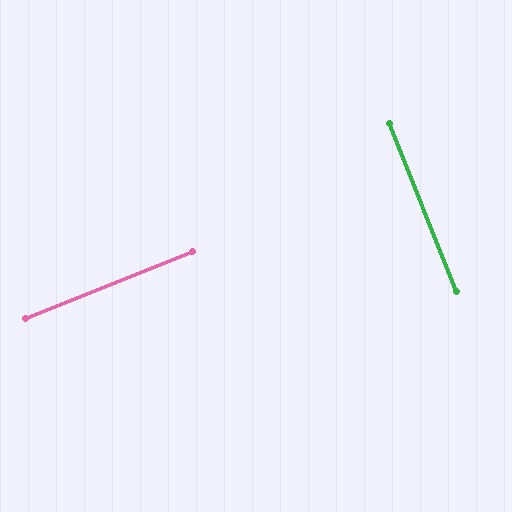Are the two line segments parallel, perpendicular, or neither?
Perpendicular — they meet at approximately 90°.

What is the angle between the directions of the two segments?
Approximately 90 degrees.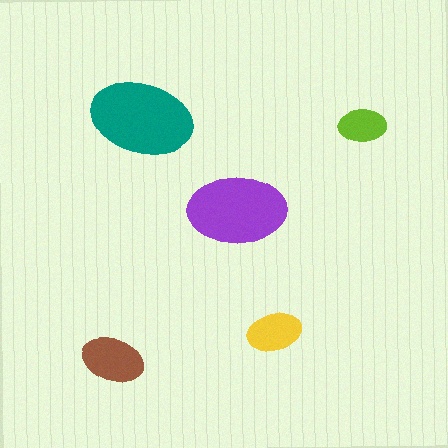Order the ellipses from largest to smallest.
the teal one, the purple one, the brown one, the yellow one, the lime one.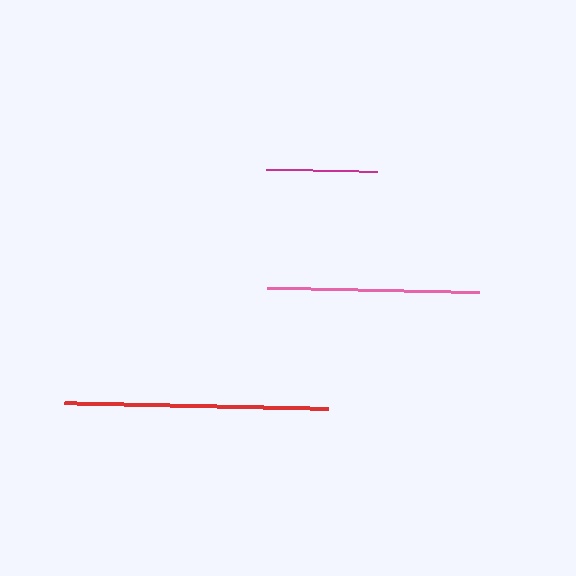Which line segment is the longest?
The red line is the longest at approximately 264 pixels.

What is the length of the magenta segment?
The magenta segment is approximately 111 pixels long.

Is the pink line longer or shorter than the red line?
The red line is longer than the pink line.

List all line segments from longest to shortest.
From longest to shortest: red, pink, magenta.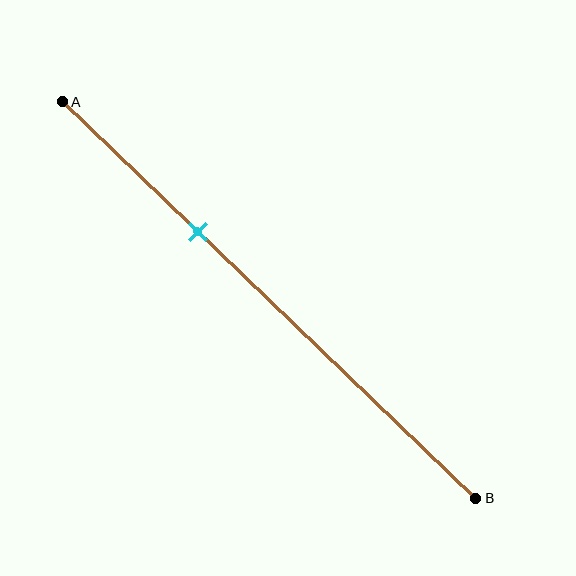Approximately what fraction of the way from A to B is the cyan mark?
The cyan mark is approximately 35% of the way from A to B.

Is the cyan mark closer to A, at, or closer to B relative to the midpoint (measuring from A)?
The cyan mark is closer to point A than the midpoint of segment AB.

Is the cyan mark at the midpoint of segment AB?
No, the mark is at about 35% from A, not at the 50% midpoint.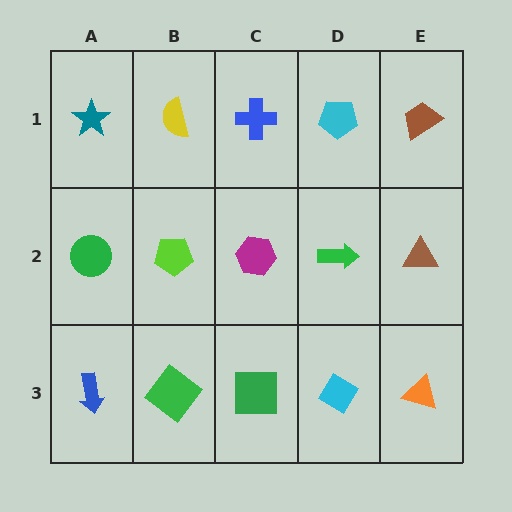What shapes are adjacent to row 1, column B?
A lime pentagon (row 2, column B), a teal star (row 1, column A), a blue cross (row 1, column C).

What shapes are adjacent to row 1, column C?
A magenta hexagon (row 2, column C), a yellow semicircle (row 1, column B), a cyan pentagon (row 1, column D).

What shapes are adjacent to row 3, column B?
A lime pentagon (row 2, column B), a blue arrow (row 3, column A), a green square (row 3, column C).